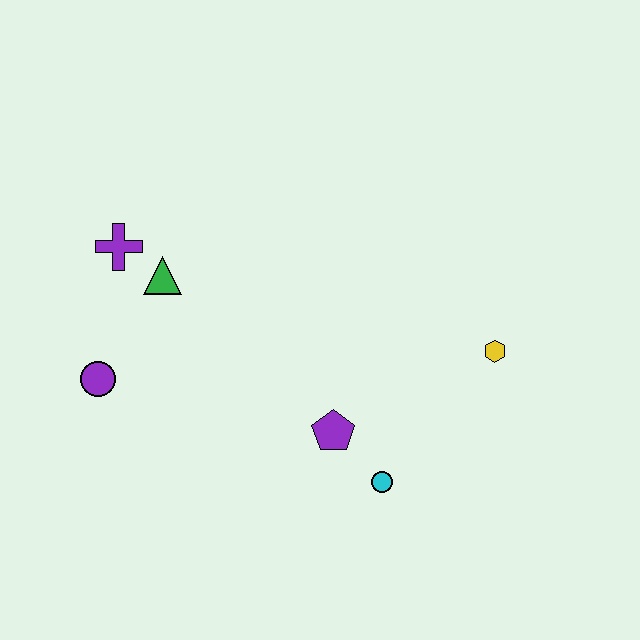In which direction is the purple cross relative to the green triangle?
The purple cross is to the left of the green triangle.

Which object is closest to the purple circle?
The green triangle is closest to the purple circle.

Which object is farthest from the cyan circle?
The purple cross is farthest from the cyan circle.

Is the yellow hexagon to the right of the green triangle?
Yes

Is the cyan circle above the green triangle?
No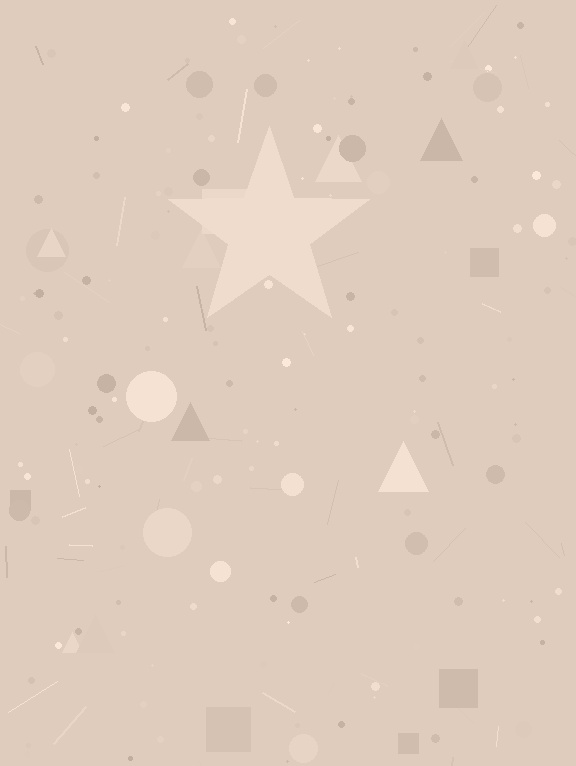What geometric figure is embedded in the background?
A star is embedded in the background.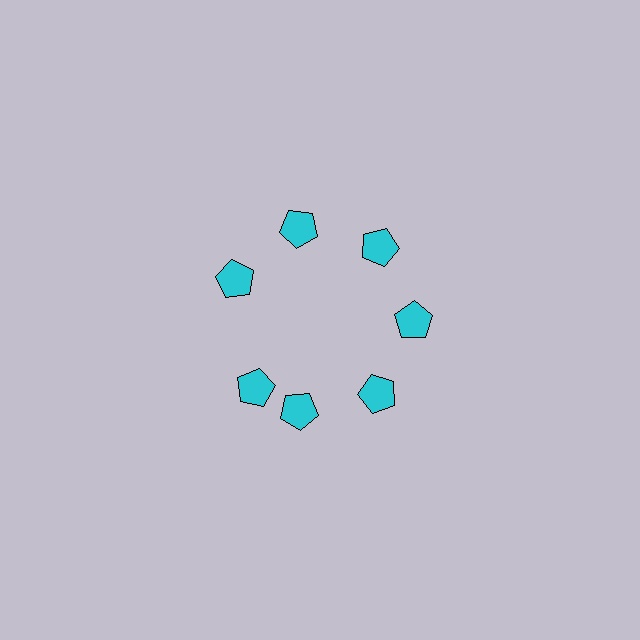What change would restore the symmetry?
The symmetry would be restored by rotating it back into even spacing with its neighbors so that all 7 pentagons sit at equal angles and equal distance from the center.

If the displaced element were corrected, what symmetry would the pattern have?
It would have 7-fold rotational symmetry — the pattern would map onto itself every 51 degrees.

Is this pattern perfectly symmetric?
No. The 7 cyan pentagons are arranged in a ring, but one element near the 8 o'clock position is rotated out of alignment along the ring, breaking the 7-fold rotational symmetry.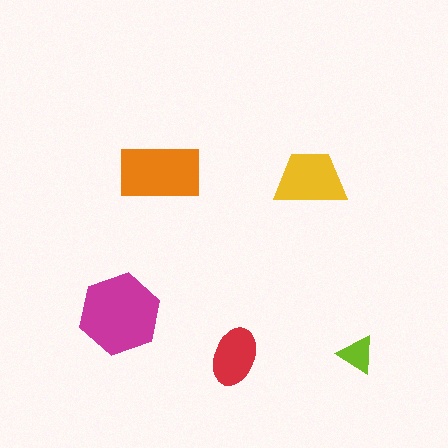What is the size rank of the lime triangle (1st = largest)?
5th.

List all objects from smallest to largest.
The lime triangle, the red ellipse, the yellow trapezoid, the orange rectangle, the magenta hexagon.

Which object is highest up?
The orange rectangle is topmost.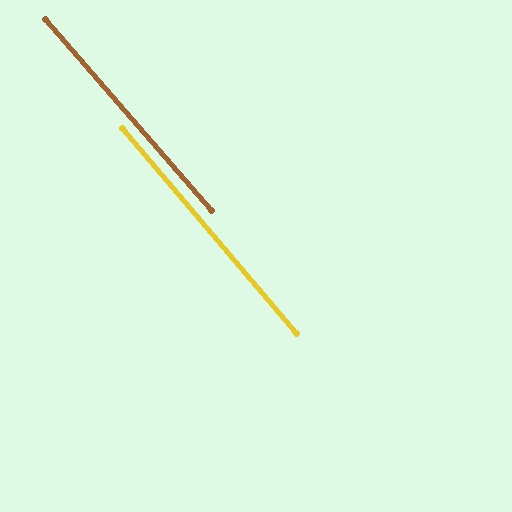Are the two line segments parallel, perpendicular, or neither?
Parallel — their directions differ by only 0.6°.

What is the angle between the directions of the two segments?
Approximately 1 degree.